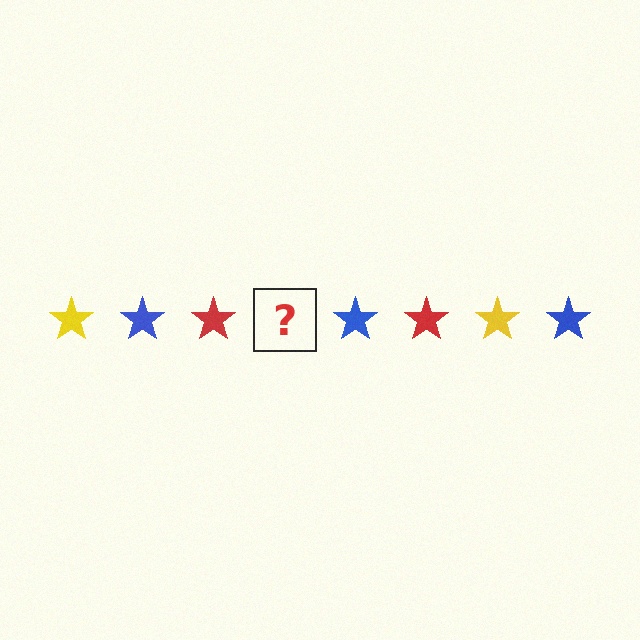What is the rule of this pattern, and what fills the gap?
The rule is that the pattern cycles through yellow, blue, red stars. The gap should be filled with a yellow star.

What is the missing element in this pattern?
The missing element is a yellow star.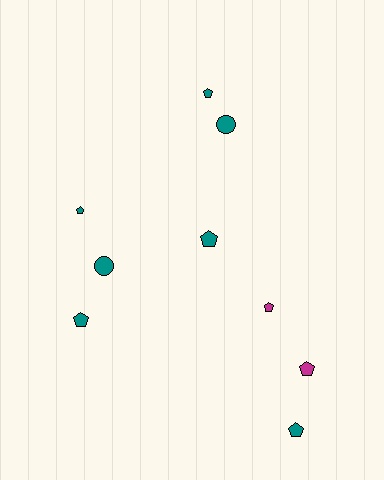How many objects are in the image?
There are 9 objects.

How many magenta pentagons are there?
There are 2 magenta pentagons.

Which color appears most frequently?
Teal, with 7 objects.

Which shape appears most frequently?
Pentagon, with 7 objects.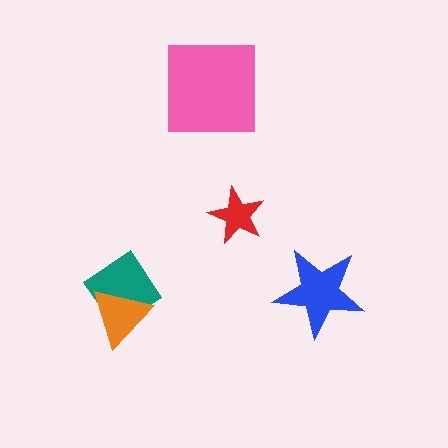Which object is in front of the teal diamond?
The orange triangle is in front of the teal diamond.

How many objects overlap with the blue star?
0 objects overlap with the blue star.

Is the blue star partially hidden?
No, no other shape covers it.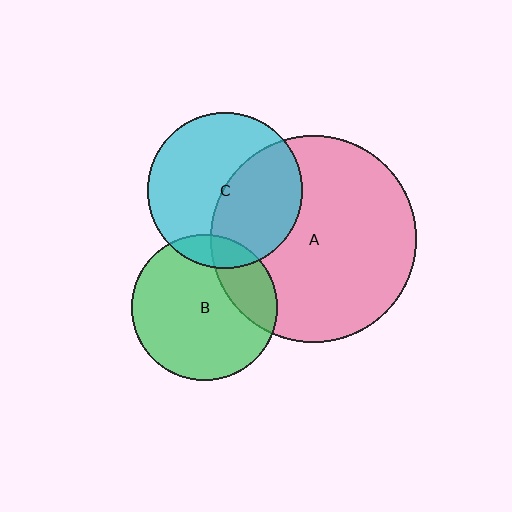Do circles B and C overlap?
Yes.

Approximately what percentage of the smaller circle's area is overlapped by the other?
Approximately 10%.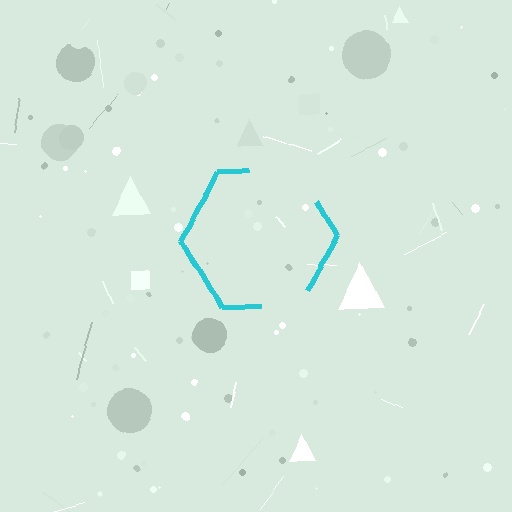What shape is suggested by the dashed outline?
The dashed outline suggests a hexagon.